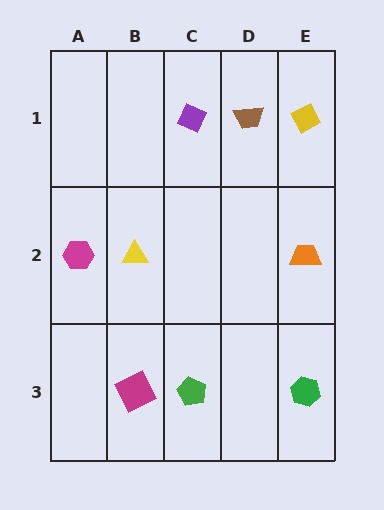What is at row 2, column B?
A yellow triangle.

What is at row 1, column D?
A brown trapezoid.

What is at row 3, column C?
A green pentagon.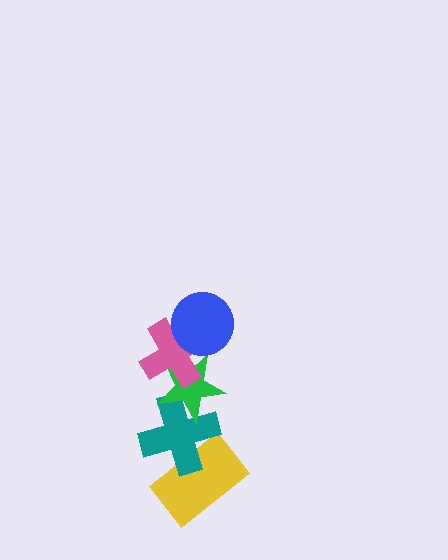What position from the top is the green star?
The green star is 3rd from the top.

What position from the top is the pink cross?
The pink cross is 2nd from the top.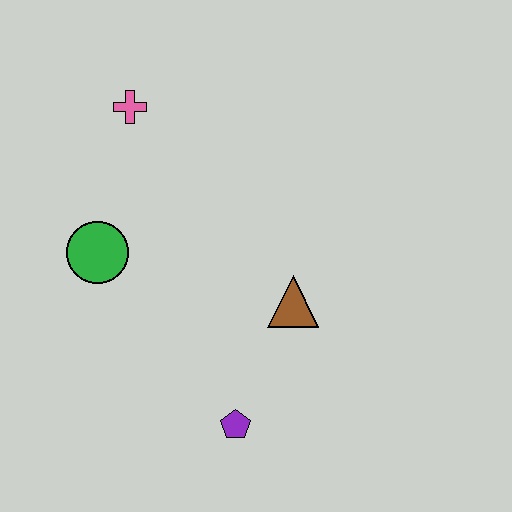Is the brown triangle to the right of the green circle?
Yes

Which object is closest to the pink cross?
The green circle is closest to the pink cross.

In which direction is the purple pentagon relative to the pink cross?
The purple pentagon is below the pink cross.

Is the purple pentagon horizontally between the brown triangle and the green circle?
Yes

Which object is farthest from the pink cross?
The purple pentagon is farthest from the pink cross.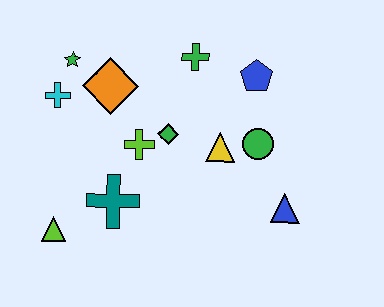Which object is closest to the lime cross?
The green diamond is closest to the lime cross.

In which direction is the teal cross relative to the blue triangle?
The teal cross is to the left of the blue triangle.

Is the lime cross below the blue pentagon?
Yes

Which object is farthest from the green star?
The blue triangle is farthest from the green star.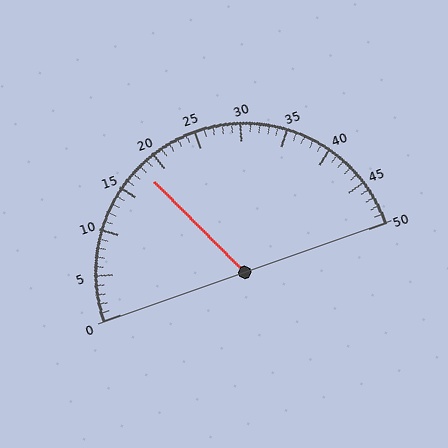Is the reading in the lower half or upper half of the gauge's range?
The reading is in the lower half of the range (0 to 50).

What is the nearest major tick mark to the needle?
The nearest major tick mark is 20.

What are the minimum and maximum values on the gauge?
The gauge ranges from 0 to 50.